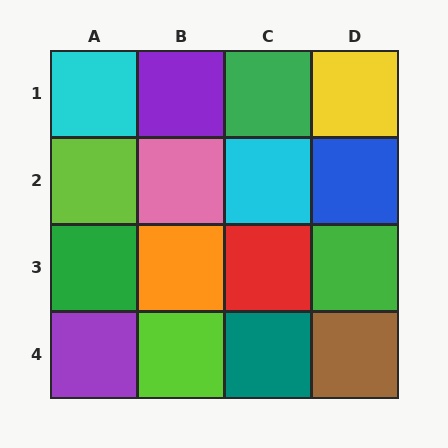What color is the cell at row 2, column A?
Lime.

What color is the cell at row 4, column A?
Purple.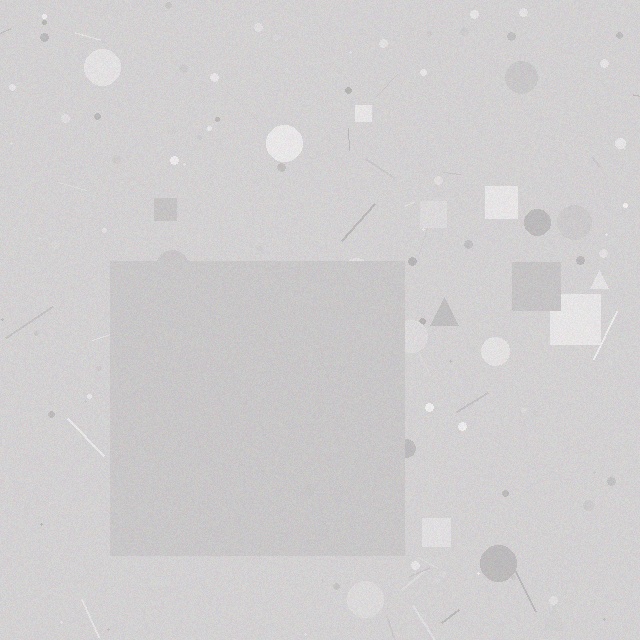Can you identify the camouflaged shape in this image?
The camouflaged shape is a square.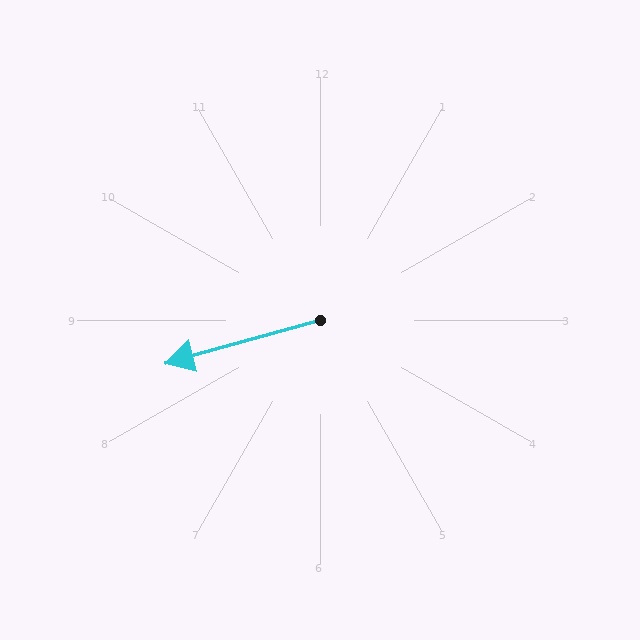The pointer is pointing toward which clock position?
Roughly 8 o'clock.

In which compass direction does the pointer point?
West.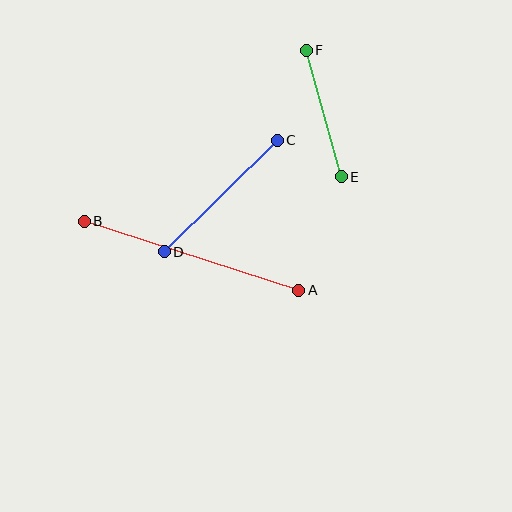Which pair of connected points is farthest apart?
Points A and B are farthest apart.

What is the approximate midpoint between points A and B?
The midpoint is at approximately (192, 256) pixels.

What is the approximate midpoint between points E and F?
The midpoint is at approximately (324, 114) pixels.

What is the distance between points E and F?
The distance is approximately 131 pixels.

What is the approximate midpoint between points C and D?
The midpoint is at approximately (221, 196) pixels.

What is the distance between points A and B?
The distance is approximately 225 pixels.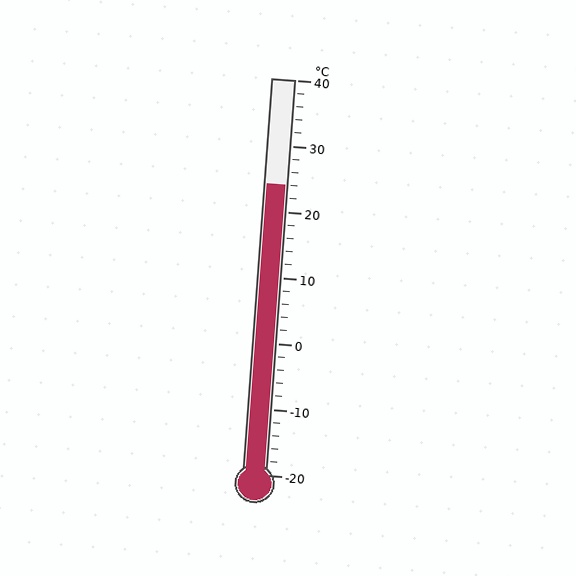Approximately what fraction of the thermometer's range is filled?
The thermometer is filled to approximately 75% of its range.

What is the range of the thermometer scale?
The thermometer scale ranges from -20°C to 40°C.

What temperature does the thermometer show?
The thermometer shows approximately 24°C.